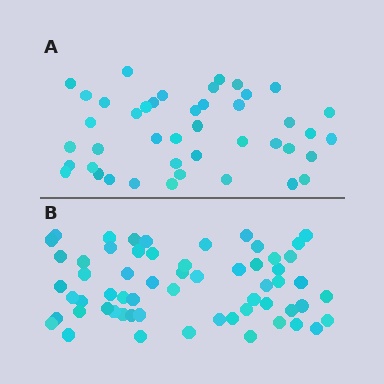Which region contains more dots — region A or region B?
Region B (the bottom region) has more dots.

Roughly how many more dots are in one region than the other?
Region B has approximately 15 more dots than region A.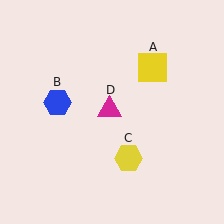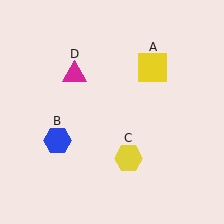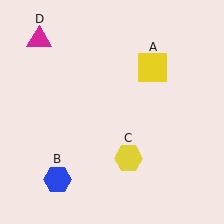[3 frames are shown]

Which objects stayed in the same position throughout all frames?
Yellow square (object A) and yellow hexagon (object C) remained stationary.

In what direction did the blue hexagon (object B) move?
The blue hexagon (object B) moved down.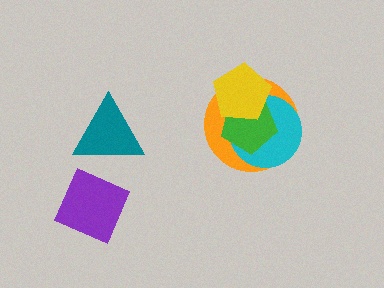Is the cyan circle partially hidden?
Yes, it is partially covered by another shape.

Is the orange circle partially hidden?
Yes, it is partially covered by another shape.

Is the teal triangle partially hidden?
No, no other shape covers it.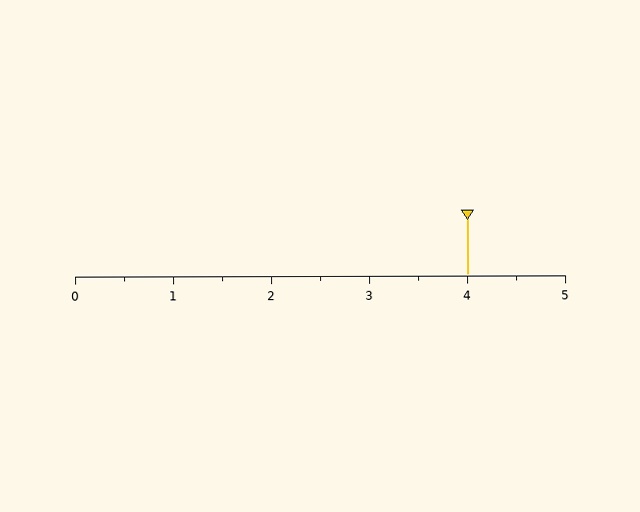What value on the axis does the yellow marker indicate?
The marker indicates approximately 4.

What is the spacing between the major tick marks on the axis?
The major ticks are spaced 1 apart.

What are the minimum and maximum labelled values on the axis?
The axis runs from 0 to 5.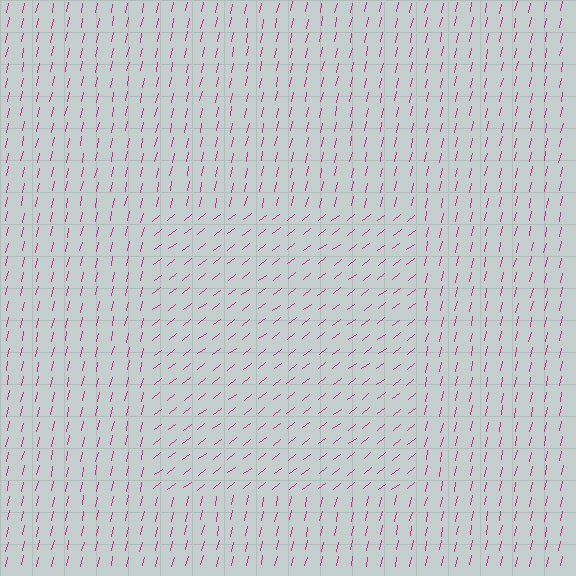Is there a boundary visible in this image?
Yes, there is a texture boundary formed by a change in line orientation.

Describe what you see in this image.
The image is filled with small magenta line segments. A rectangle region in the image has lines oriented differently from the surrounding lines, creating a visible texture boundary.